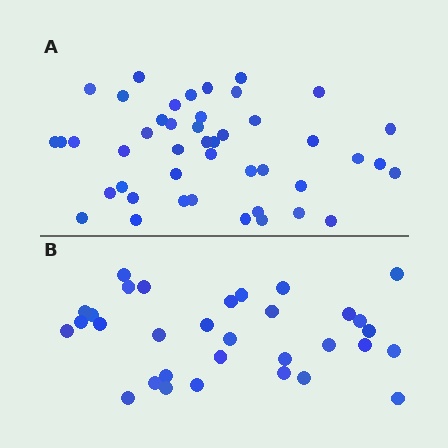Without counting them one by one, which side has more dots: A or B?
Region A (the top region) has more dots.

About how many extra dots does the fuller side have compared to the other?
Region A has approximately 15 more dots than region B.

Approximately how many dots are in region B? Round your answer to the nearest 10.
About 30 dots. (The exact count is 32, which rounds to 30.)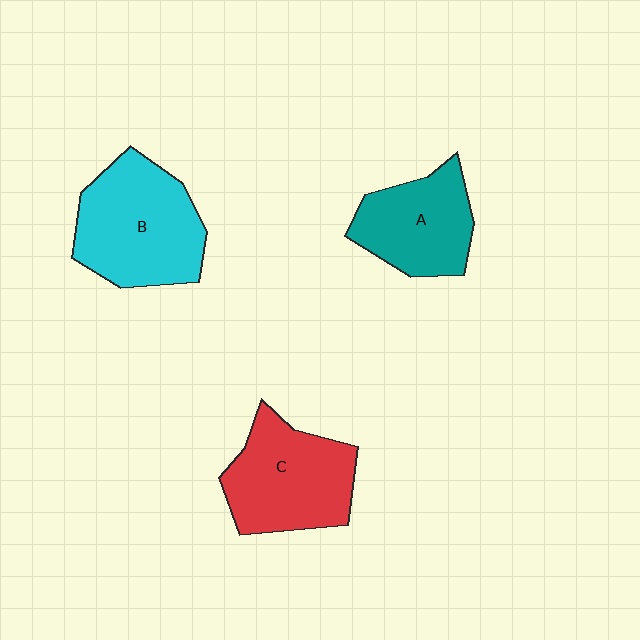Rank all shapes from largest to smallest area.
From largest to smallest: B (cyan), C (red), A (teal).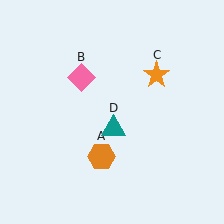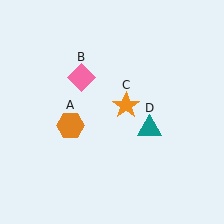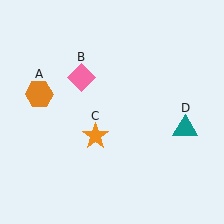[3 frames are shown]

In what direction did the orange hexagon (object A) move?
The orange hexagon (object A) moved up and to the left.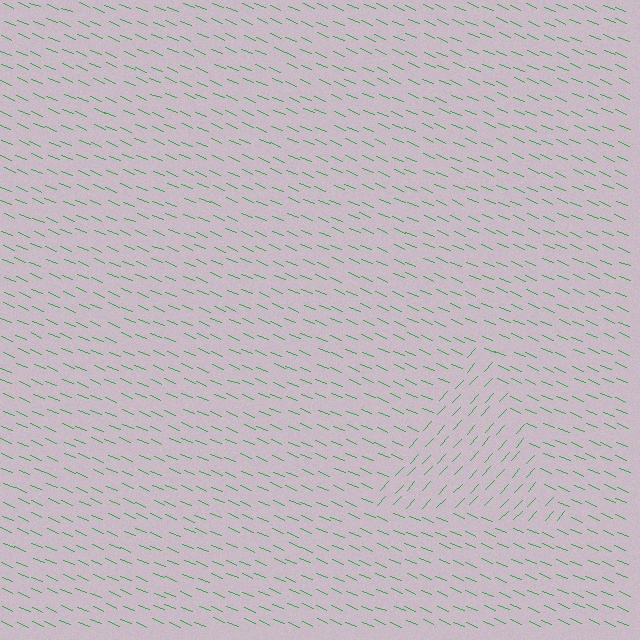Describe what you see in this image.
The image is filled with small green line segments. A triangle region in the image has lines oriented differently from the surrounding lines, creating a visible texture boundary.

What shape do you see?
I see a triangle.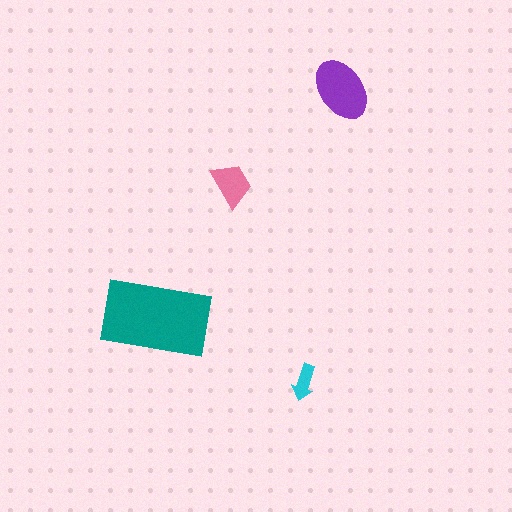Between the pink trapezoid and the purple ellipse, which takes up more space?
The purple ellipse.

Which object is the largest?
The teal rectangle.